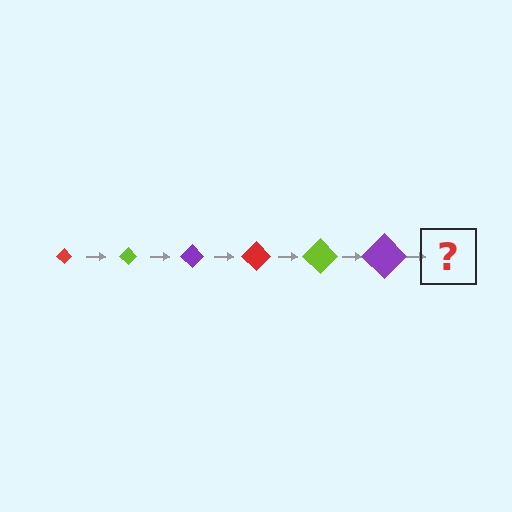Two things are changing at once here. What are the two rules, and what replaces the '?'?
The two rules are that the diamond grows larger each step and the color cycles through red, lime, and purple. The '?' should be a red diamond, larger than the previous one.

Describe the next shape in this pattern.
It should be a red diamond, larger than the previous one.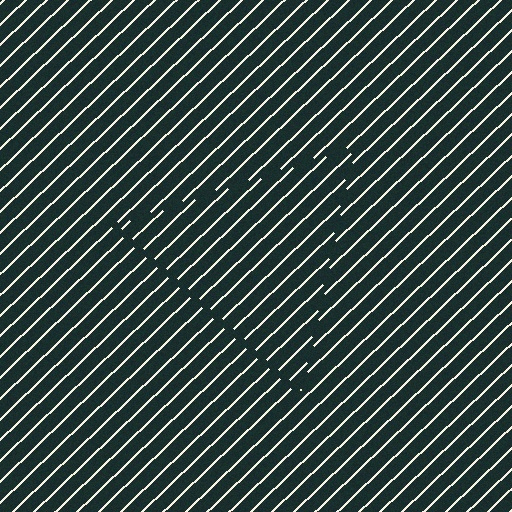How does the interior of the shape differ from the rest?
The interior of the shape contains the same grating, shifted by half a period — the contour is defined by the phase discontinuity where line-ends from the inner and outer gratings abut.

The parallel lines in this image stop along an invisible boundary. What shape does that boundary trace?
An illusory triangle. The interior of the shape contains the same grating, shifted by half a period — the contour is defined by the phase discontinuity where line-ends from the inner and outer gratings abut.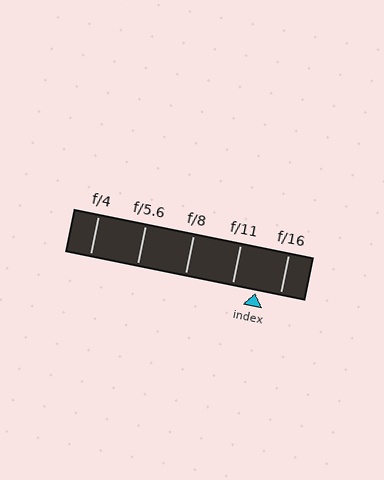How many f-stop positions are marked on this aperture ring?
There are 5 f-stop positions marked.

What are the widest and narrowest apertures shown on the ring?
The widest aperture shown is f/4 and the narrowest is f/16.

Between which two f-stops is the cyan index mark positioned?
The index mark is between f/11 and f/16.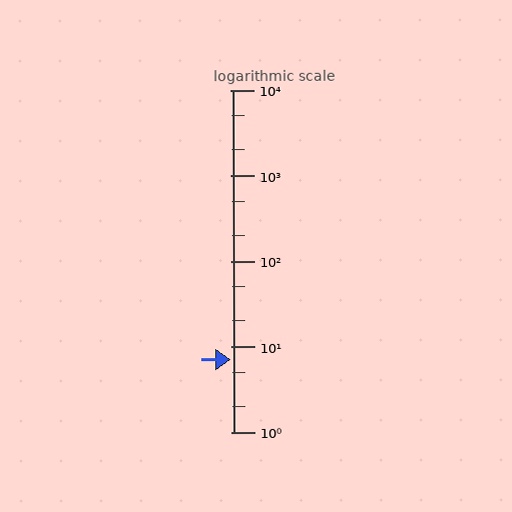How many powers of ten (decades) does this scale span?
The scale spans 4 decades, from 1 to 10000.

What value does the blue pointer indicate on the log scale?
The pointer indicates approximately 7.1.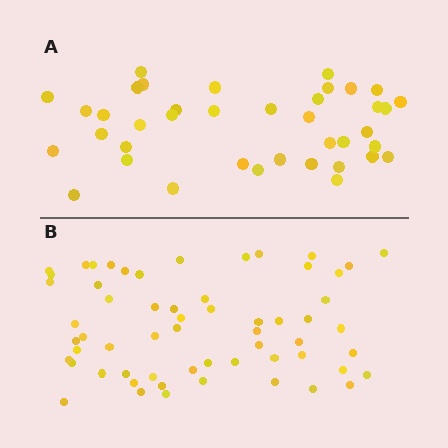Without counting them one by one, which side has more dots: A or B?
Region B (the bottom region) has more dots.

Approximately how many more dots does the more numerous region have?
Region B has approximately 20 more dots than region A.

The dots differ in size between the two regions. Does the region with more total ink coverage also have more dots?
No. Region A has more total ink coverage because its dots are larger, but region B actually contains more individual dots. Total area can be misleading — the number of items is what matters here.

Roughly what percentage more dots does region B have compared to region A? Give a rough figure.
About 55% more.